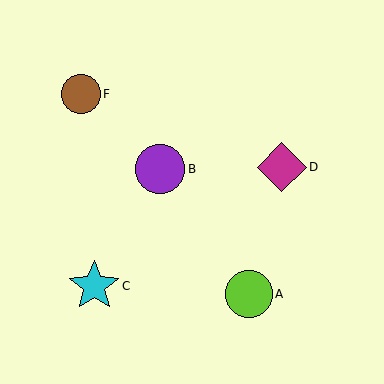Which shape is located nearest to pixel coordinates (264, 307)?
The lime circle (labeled A) at (249, 294) is nearest to that location.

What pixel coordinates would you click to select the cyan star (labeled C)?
Click at (94, 286) to select the cyan star C.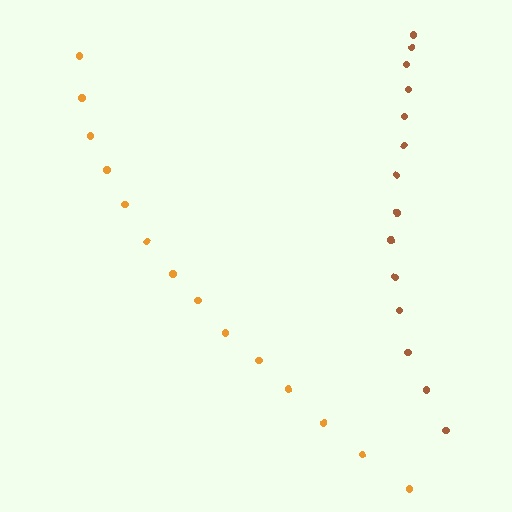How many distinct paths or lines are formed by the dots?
There are 2 distinct paths.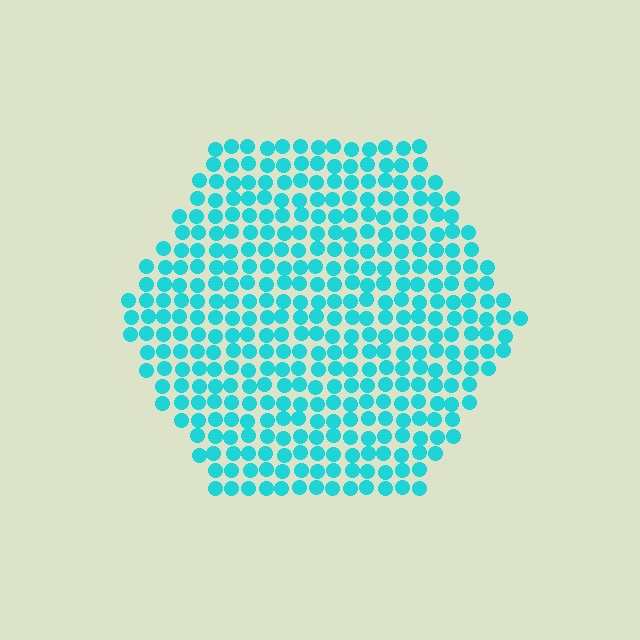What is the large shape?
The large shape is a hexagon.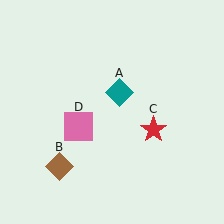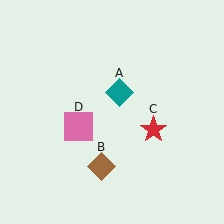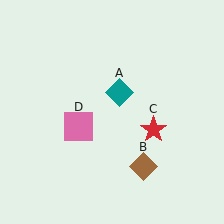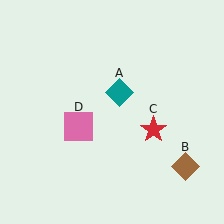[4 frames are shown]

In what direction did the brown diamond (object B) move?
The brown diamond (object B) moved right.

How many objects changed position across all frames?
1 object changed position: brown diamond (object B).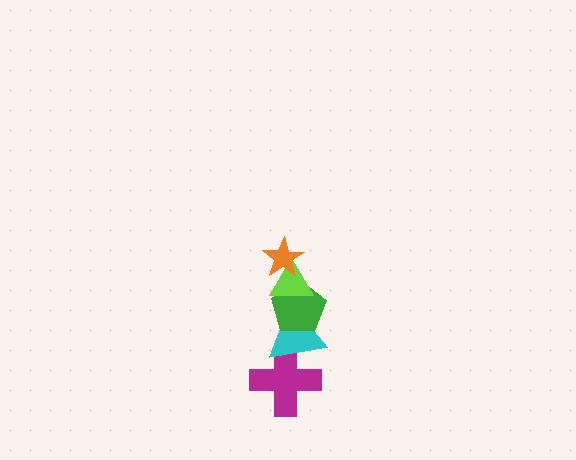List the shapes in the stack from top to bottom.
From top to bottom: the orange star, the lime triangle, the green pentagon, the cyan triangle, the magenta cross.